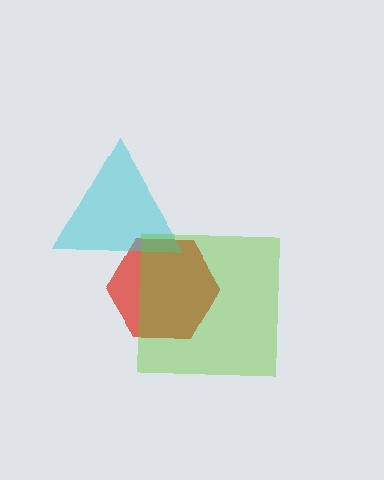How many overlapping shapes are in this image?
There are 3 overlapping shapes in the image.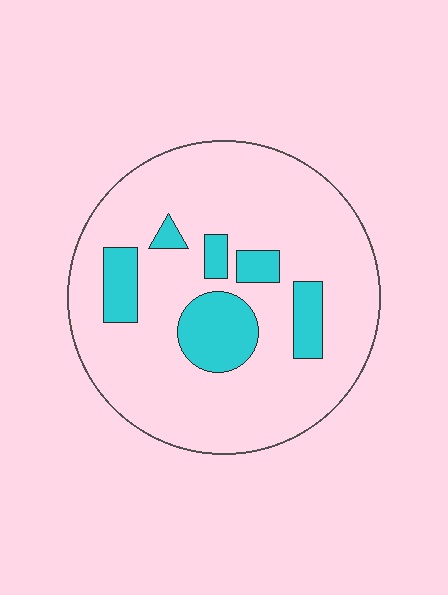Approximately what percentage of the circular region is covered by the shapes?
Approximately 15%.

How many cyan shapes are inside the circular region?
6.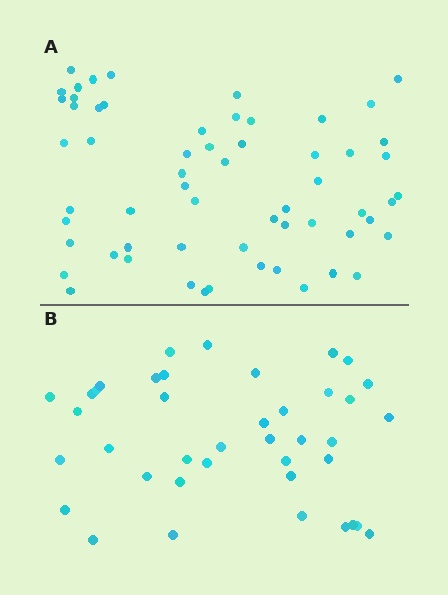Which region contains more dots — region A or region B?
Region A (the top region) has more dots.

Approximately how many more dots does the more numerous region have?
Region A has approximately 20 more dots than region B.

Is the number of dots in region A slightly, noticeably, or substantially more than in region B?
Region A has substantially more. The ratio is roughly 1.5 to 1.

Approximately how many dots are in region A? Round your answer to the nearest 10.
About 60 dots.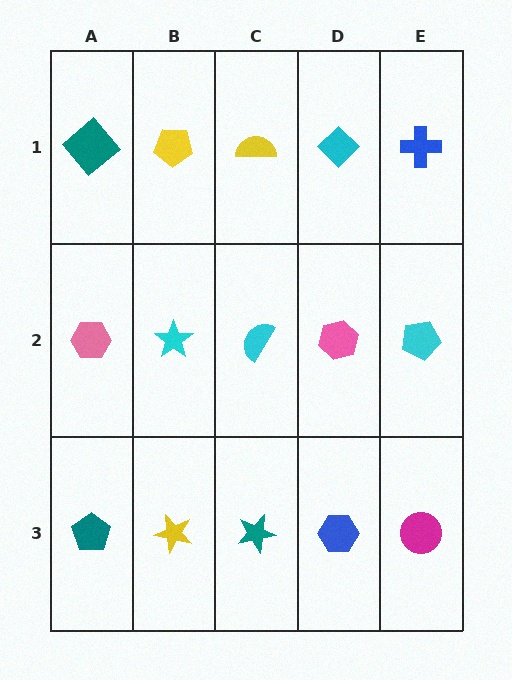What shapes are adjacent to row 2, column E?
A blue cross (row 1, column E), a magenta circle (row 3, column E), a pink hexagon (row 2, column D).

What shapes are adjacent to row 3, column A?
A pink hexagon (row 2, column A), a yellow star (row 3, column B).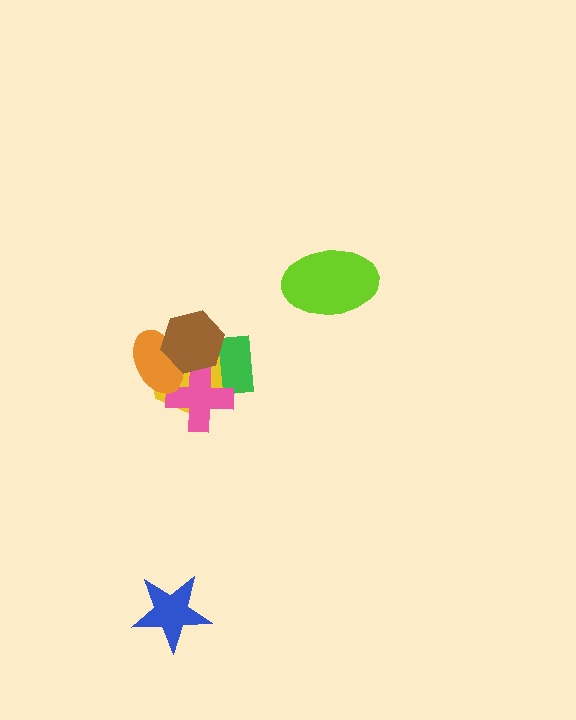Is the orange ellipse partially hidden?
Yes, it is partially covered by another shape.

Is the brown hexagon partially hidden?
No, no other shape covers it.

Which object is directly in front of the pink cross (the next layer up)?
The orange ellipse is directly in front of the pink cross.